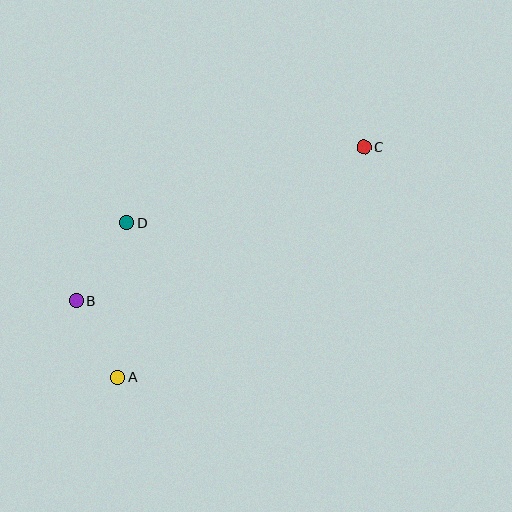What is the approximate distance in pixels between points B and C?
The distance between B and C is approximately 326 pixels.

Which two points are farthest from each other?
Points A and C are farthest from each other.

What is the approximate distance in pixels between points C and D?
The distance between C and D is approximately 249 pixels.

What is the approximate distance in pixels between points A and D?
The distance between A and D is approximately 155 pixels.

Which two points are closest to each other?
Points A and B are closest to each other.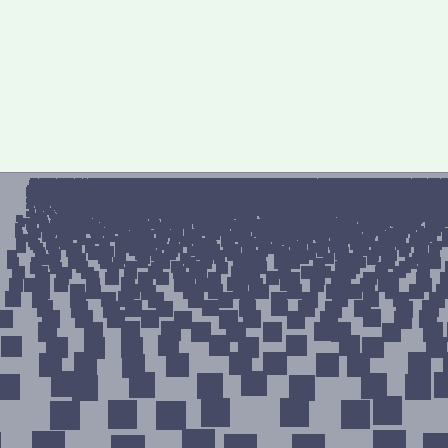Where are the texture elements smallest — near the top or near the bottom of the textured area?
Near the top.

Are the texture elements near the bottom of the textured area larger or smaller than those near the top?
Larger. Near the bottom, elements are closer to the viewer and appear at a bigger on-screen size.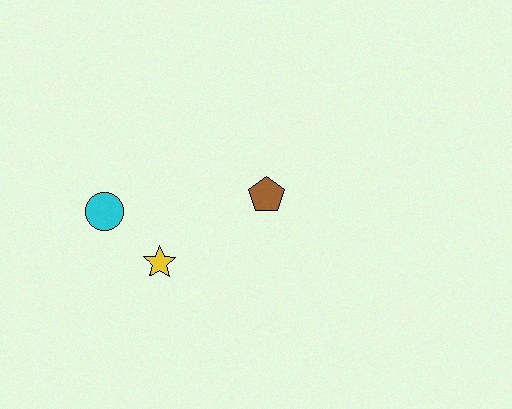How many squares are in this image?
There are no squares.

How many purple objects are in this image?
There are no purple objects.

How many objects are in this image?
There are 3 objects.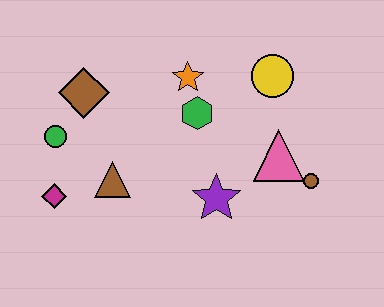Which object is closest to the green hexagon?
The orange star is closest to the green hexagon.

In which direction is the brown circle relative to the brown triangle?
The brown circle is to the right of the brown triangle.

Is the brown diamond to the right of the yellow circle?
No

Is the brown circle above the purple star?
Yes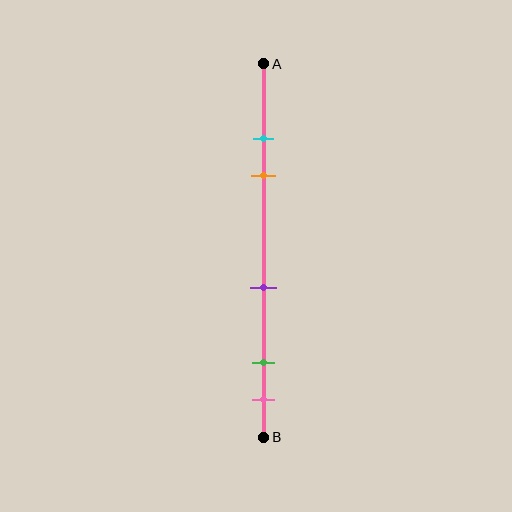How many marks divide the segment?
There are 5 marks dividing the segment.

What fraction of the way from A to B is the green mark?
The green mark is approximately 80% (0.8) of the way from A to B.